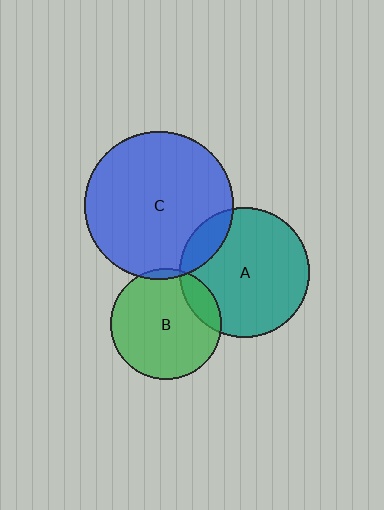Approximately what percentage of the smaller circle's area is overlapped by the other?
Approximately 15%.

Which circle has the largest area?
Circle C (blue).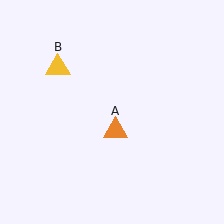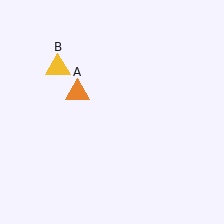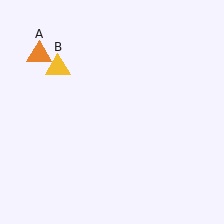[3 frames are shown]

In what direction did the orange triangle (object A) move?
The orange triangle (object A) moved up and to the left.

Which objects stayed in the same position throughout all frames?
Yellow triangle (object B) remained stationary.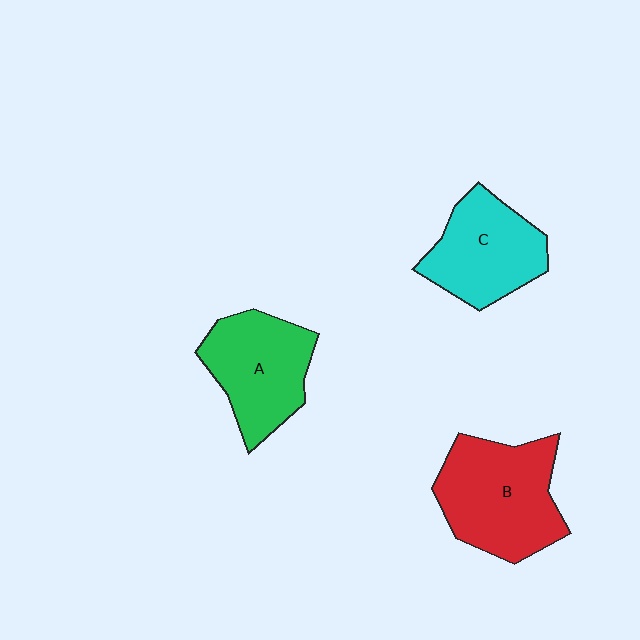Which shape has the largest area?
Shape B (red).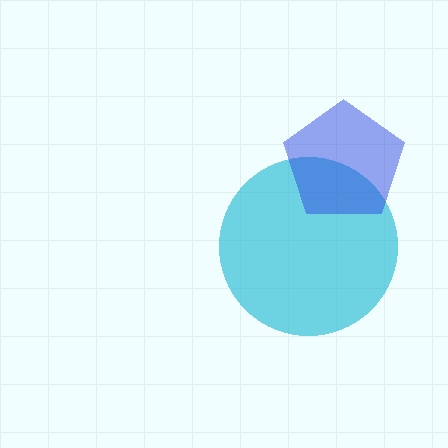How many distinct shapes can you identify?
There are 2 distinct shapes: a cyan circle, a blue pentagon.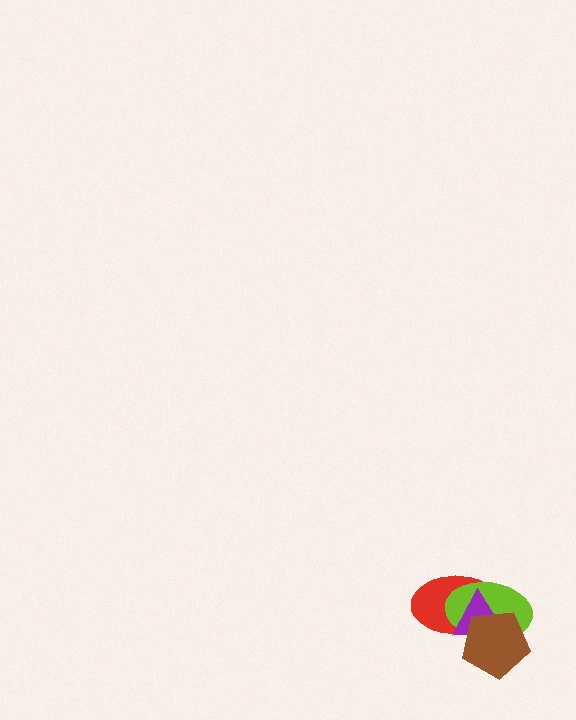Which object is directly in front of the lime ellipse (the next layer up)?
The purple triangle is directly in front of the lime ellipse.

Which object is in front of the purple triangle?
The brown pentagon is in front of the purple triangle.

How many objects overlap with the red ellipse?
3 objects overlap with the red ellipse.